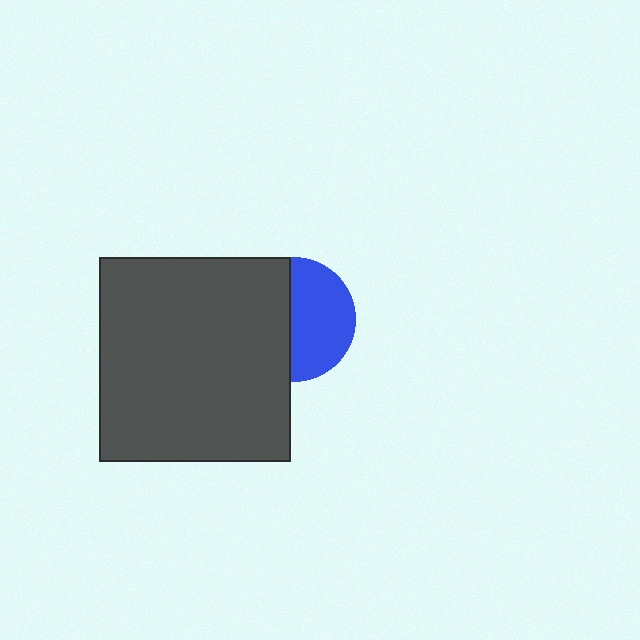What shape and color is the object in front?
The object in front is a dark gray rectangle.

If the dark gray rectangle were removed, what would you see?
You would see the complete blue circle.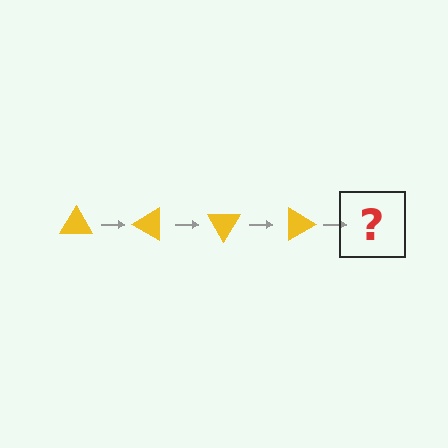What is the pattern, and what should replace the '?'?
The pattern is that the triangle rotates 30 degrees each step. The '?' should be a yellow triangle rotated 120 degrees.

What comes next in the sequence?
The next element should be a yellow triangle rotated 120 degrees.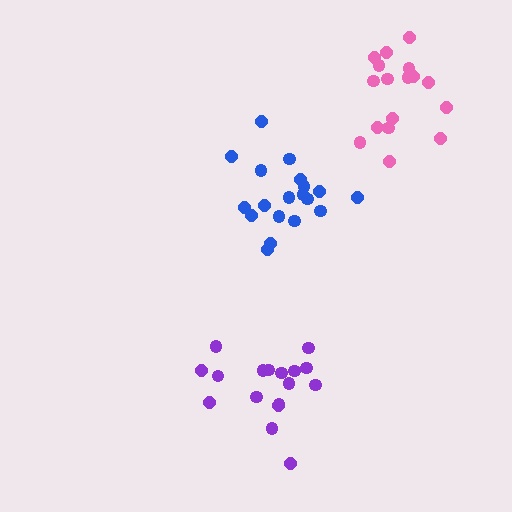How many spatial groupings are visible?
There are 3 spatial groupings.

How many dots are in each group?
Group 1: 17 dots, Group 2: 19 dots, Group 3: 17 dots (53 total).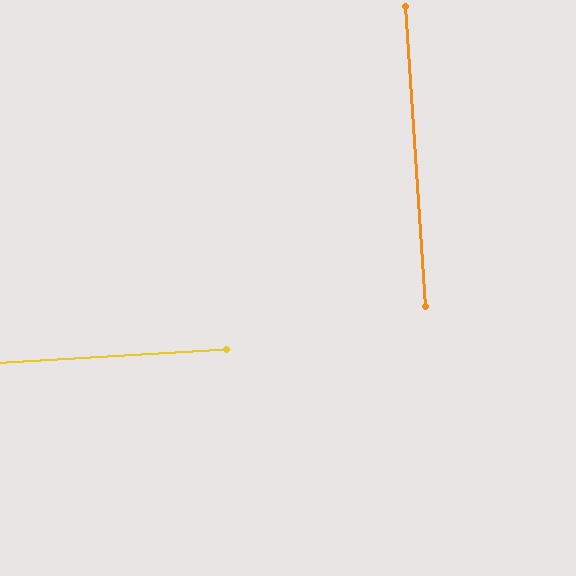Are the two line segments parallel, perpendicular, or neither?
Perpendicular — they meet at approximately 90°.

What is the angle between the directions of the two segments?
Approximately 90 degrees.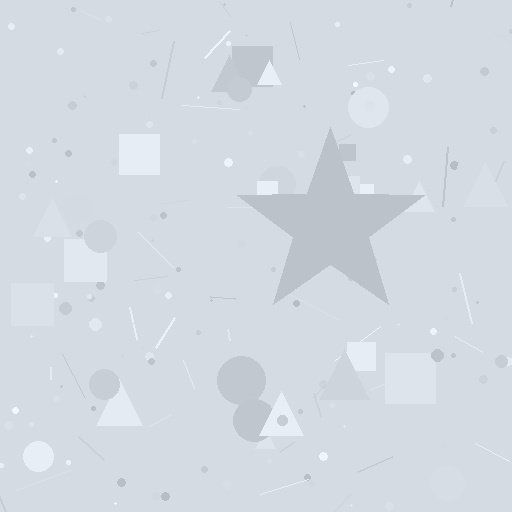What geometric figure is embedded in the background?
A star is embedded in the background.